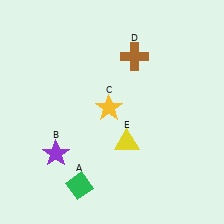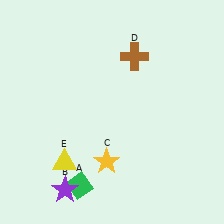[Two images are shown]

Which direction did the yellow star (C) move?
The yellow star (C) moved down.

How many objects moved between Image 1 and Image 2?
3 objects moved between the two images.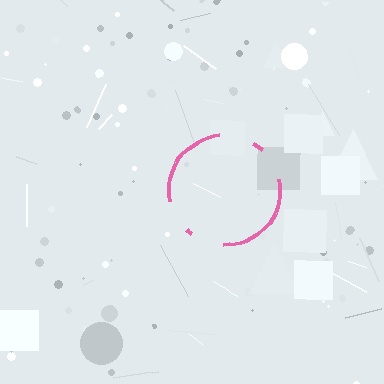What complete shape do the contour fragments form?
The contour fragments form a circle.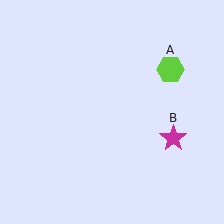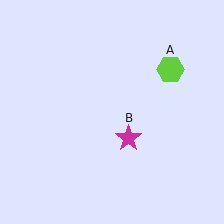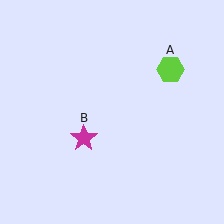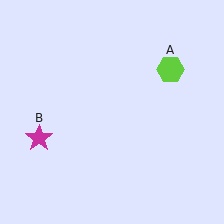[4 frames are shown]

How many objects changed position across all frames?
1 object changed position: magenta star (object B).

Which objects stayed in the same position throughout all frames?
Lime hexagon (object A) remained stationary.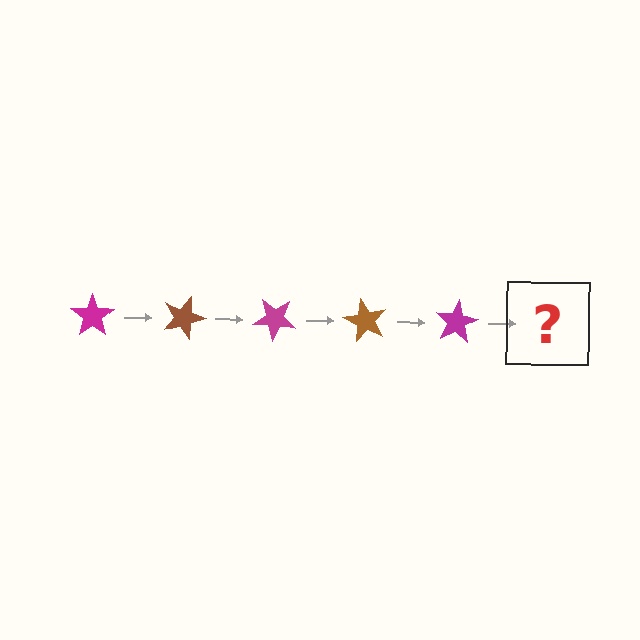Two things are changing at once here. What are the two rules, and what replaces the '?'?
The two rules are that it rotates 20 degrees each step and the color cycles through magenta and brown. The '?' should be a brown star, rotated 100 degrees from the start.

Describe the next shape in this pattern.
It should be a brown star, rotated 100 degrees from the start.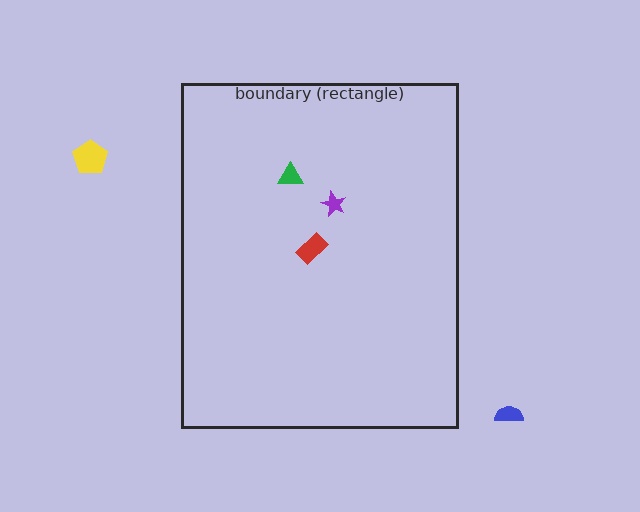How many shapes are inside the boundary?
3 inside, 2 outside.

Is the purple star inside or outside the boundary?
Inside.